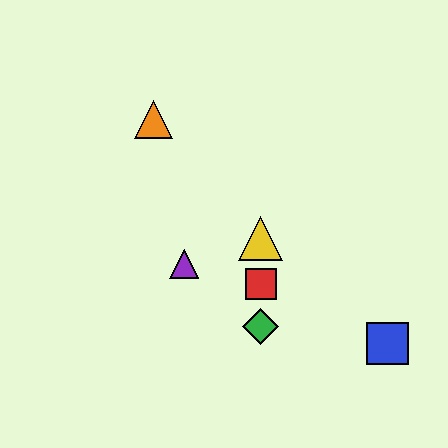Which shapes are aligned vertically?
The red square, the green diamond, the yellow triangle are aligned vertically.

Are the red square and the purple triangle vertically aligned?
No, the red square is at x≈261 and the purple triangle is at x≈184.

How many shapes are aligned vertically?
3 shapes (the red square, the green diamond, the yellow triangle) are aligned vertically.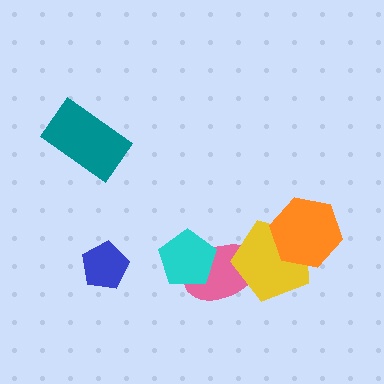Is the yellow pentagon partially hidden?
Yes, it is partially covered by another shape.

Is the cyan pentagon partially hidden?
No, no other shape covers it.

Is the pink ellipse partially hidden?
Yes, it is partially covered by another shape.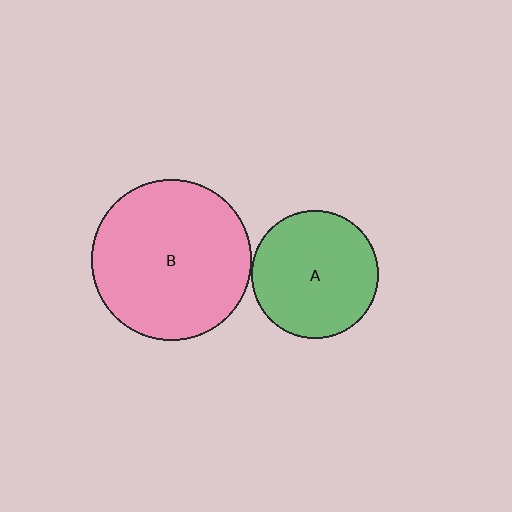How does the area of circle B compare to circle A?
Approximately 1.6 times.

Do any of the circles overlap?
No, none of the circles overlap.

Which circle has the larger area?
Circle B (pink).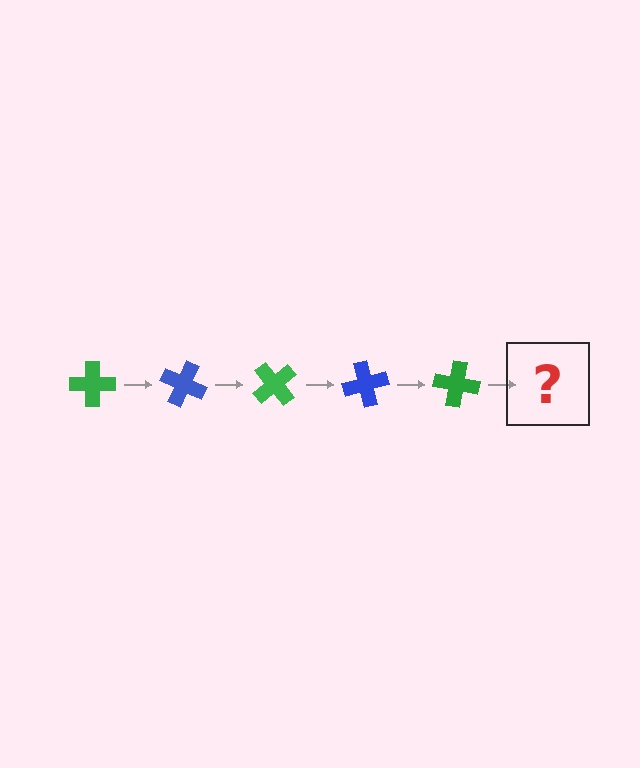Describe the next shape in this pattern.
It should be a blue cross, rotated 125 degrees from the start.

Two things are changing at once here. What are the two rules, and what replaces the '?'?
The two rules are that it rotates 25 degrees each step and the color cycles through green and blue. The '?' should be a blue cross, rotated 125 degrees from the start.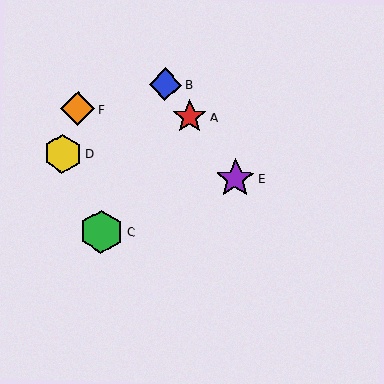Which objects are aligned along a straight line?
Objects A, B, E are aligned along a straight line.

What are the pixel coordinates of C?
Object C is at (102, 232).